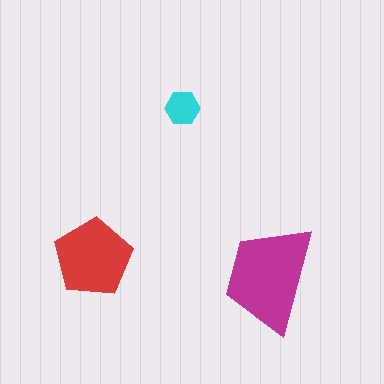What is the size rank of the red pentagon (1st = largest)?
2nd.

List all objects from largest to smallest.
The magenta trapezoid, the red pentagon, the cyan hexagon.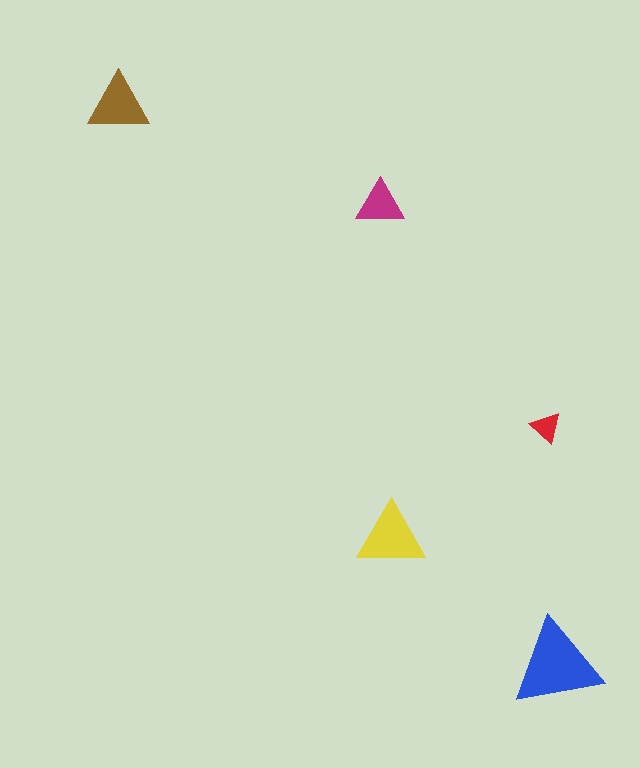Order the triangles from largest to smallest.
the blue one, the yellow one, the brown one, the magenta one, the red one.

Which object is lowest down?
The blue triangle is bottommost.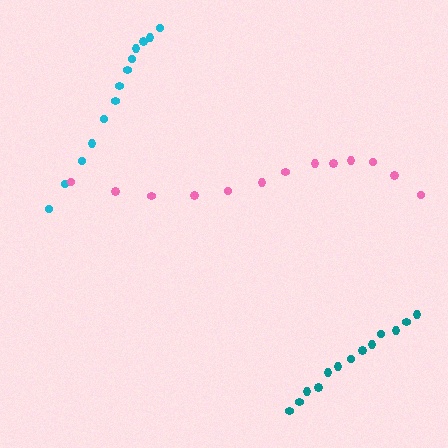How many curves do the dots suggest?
There are 3 distinct paths.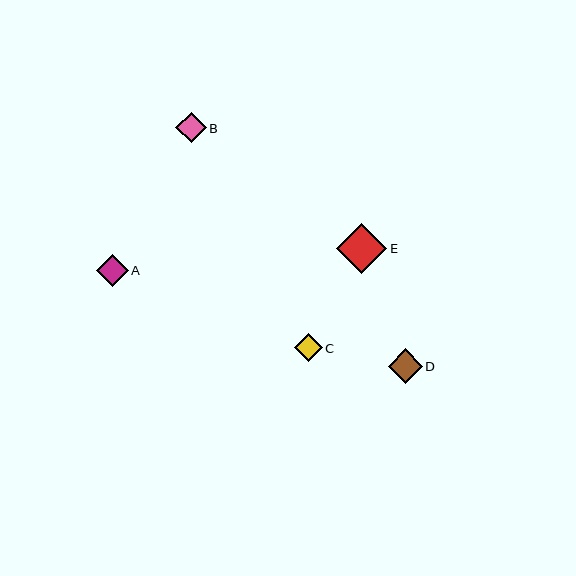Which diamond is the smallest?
Diamond C is the smallest with a size of approximately 28 pixels.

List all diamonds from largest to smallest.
From largest to smallest: E, D, A, B, C.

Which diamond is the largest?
Diamond E is the largest with a size of approximately 50 pixels.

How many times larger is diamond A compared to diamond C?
Diamond A is approximately 1.2 times the size of diamond C.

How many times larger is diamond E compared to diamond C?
Diamond E is approximately 1.8 times the size of diamond C.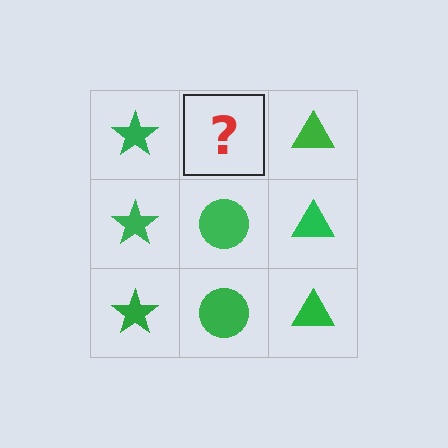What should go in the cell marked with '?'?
The missing cell should contain a green circle.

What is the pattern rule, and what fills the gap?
The rule is that each column has a consistent shape. The gap should be filled with a green circle.